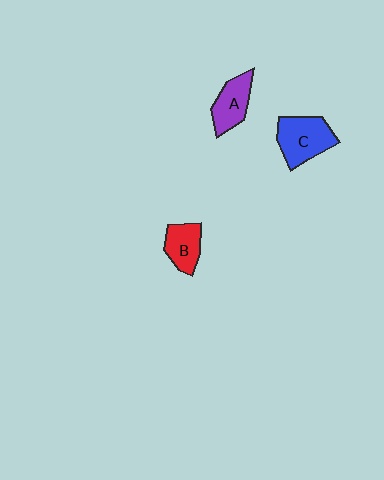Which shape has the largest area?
Shape C (blue).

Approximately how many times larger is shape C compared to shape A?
Approximately 1.3 times.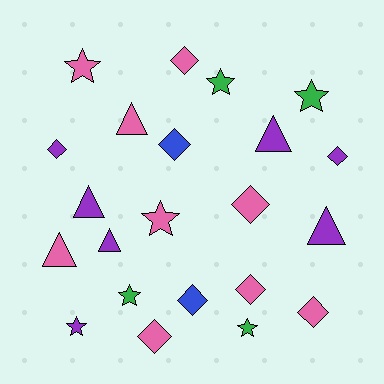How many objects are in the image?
There are 22 objects.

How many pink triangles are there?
There are 2 pink triangles.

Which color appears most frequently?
Pink, with 9 objects.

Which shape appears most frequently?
Diamond, with 9 objects.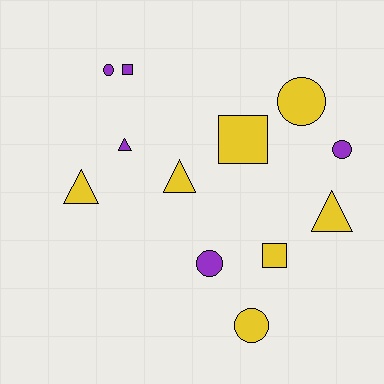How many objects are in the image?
There are 12 objects.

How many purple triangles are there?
There is 1 purple triangle.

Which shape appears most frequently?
Circle, with 5 objects.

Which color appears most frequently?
Yellow, with 7 objects.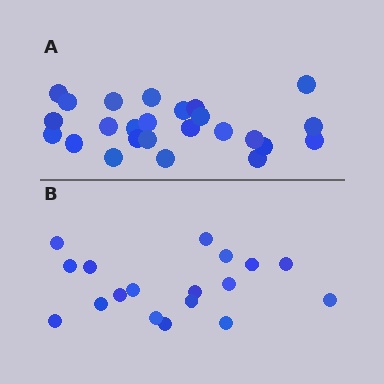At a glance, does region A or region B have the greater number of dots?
Region A (the top region) has more dots.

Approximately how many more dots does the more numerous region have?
Region A has roughly 8 or so more dots than region B.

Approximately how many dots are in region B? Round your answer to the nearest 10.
About 20 dots. (The exact count is 18, which rounds to 20.)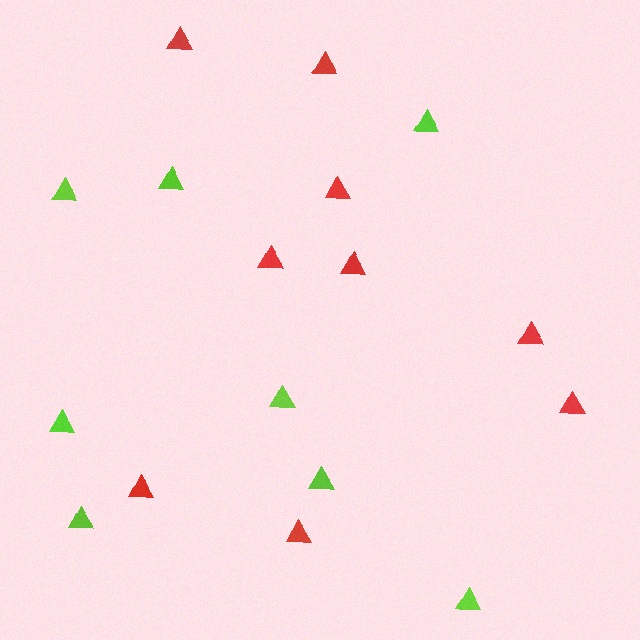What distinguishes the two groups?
There are 2 groups: one group of lime triangles (8) and one group of red triangles (9).